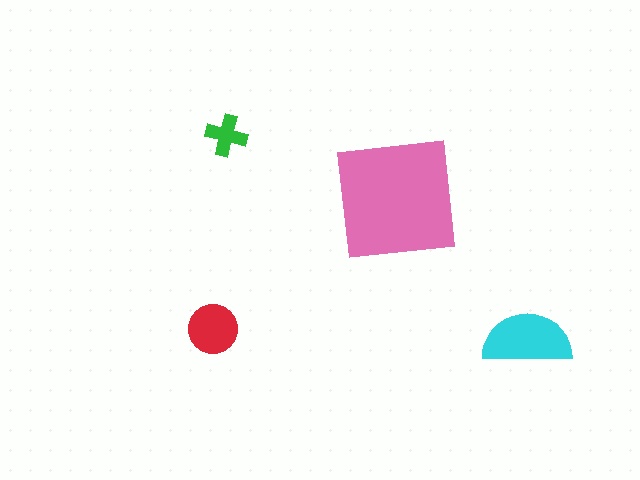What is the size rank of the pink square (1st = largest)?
1st.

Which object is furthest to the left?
The red circle is leftmost.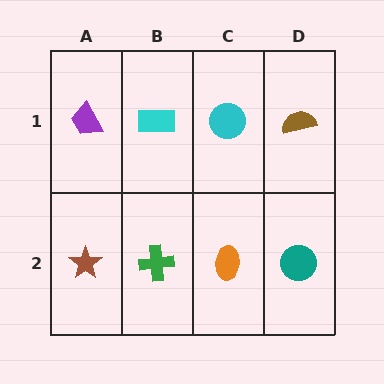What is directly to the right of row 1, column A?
A cyan rectangle.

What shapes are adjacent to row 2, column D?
A brown semicircle (row 1, column D), an orange ellipse (row 2, column C).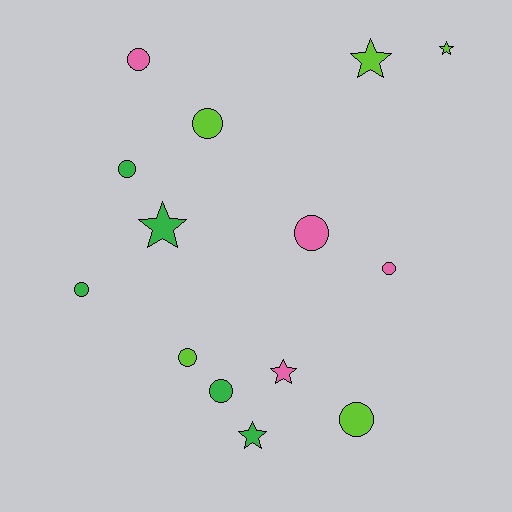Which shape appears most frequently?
Circle, with 9 objects.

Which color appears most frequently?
Lime, with 5 objects.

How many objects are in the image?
There are 14 objects.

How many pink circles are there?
There are 3 pink circles.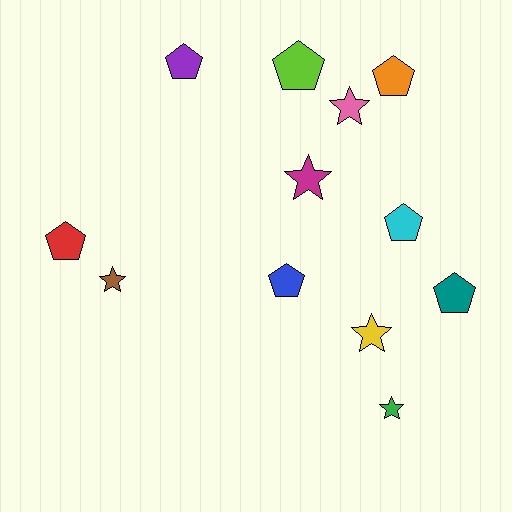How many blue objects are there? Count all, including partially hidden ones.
There is 1 blue object.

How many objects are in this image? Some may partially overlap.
There are 12 objects.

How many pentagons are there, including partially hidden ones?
There are 7 pentagons.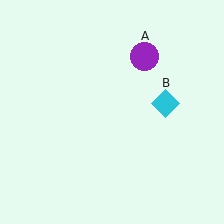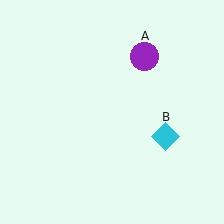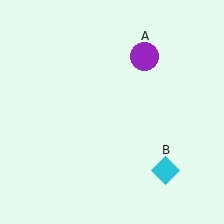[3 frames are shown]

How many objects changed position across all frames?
1 object changed position: cyan diamond (object B).